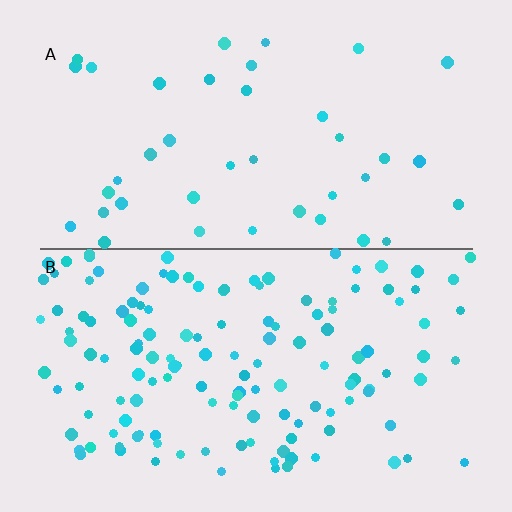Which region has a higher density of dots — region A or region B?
B (the bottom).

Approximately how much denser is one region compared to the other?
Approximately 3.4× — region B over region A.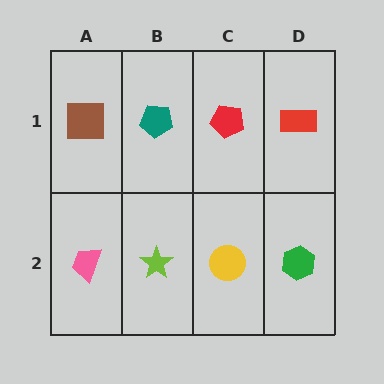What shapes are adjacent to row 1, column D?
A green hexagon (row 2, column D), a red pentagon (row 1, column C).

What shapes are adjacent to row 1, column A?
A pink trapezoid (row 2, column A), a teal pentagon (row 1, column B).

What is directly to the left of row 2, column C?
A lime star.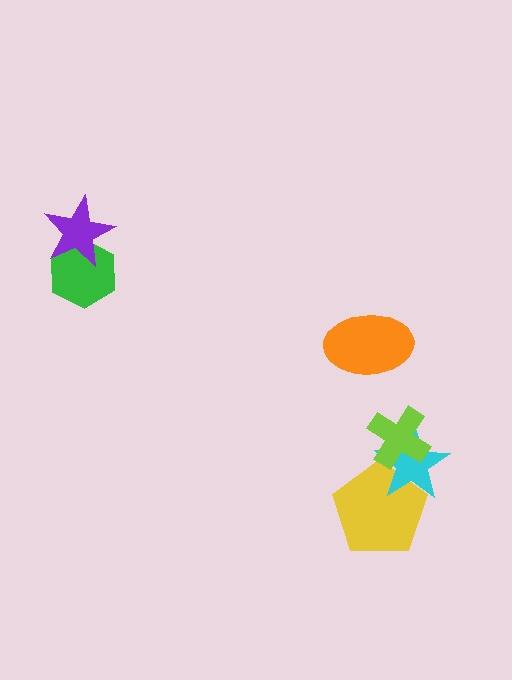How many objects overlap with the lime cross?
1 object overlaps with the lime cross.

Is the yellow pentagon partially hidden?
Yes, it is partially covered by another shape.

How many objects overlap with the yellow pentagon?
1 object overlaps with the yellow pentagon.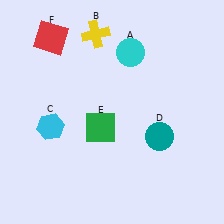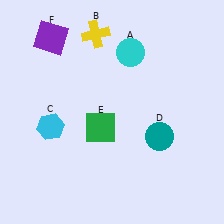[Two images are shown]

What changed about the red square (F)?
In Image 1, F is red. In Image 2, it changed to purple.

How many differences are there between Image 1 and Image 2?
There is 1 difference between the two images.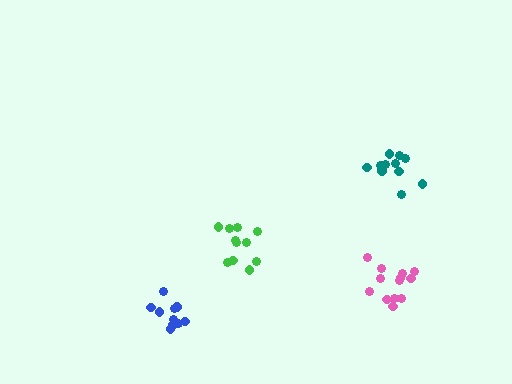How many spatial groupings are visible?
There are 4 spatial groupings.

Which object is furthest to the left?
The blue cluster is leftmost.